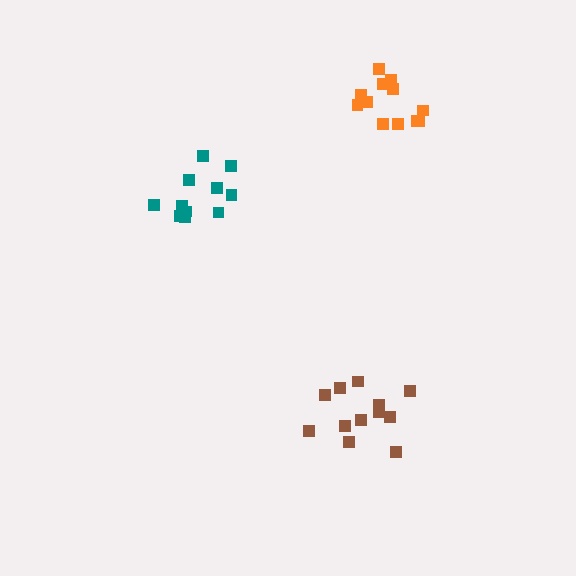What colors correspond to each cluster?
The clusters are colored: orange, brown, teal.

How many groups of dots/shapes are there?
There are 3 groups.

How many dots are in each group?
Group 1: 12 dots, Group 2: 12 dots, Group 3: 11 dots (35 total).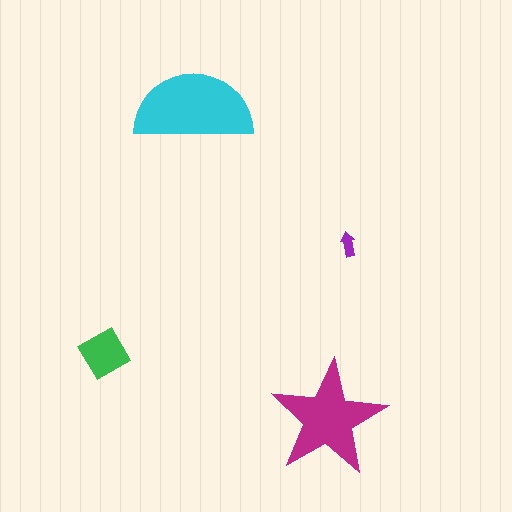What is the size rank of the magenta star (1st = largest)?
2nd.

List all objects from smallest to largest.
The purple arrow, the green diamond, the magenta star, the cyan semicircle.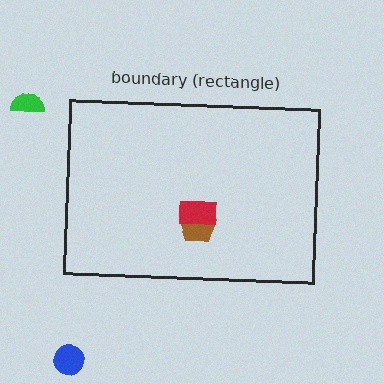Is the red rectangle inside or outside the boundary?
Inside.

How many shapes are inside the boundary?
2 inside, 2 outside.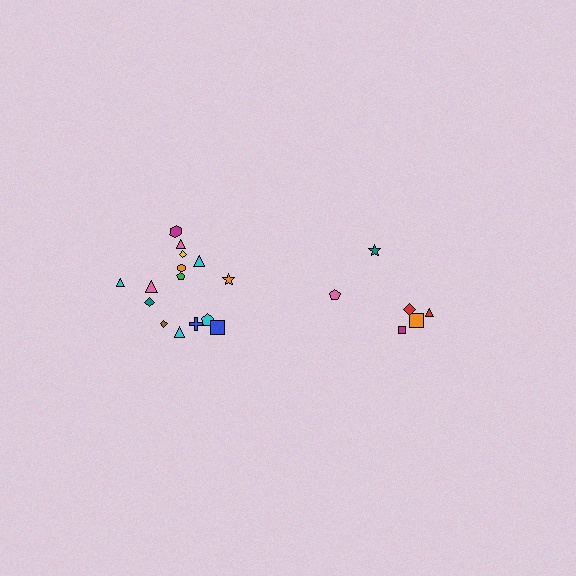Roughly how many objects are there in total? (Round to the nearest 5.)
Roughly 20 objects in total.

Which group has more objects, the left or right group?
The left group.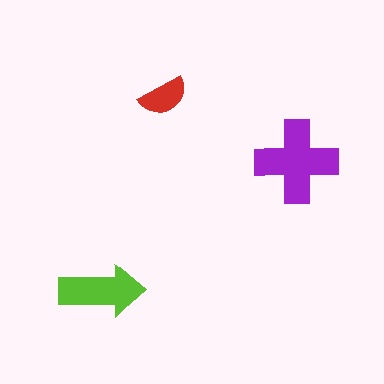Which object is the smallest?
The red semicircle.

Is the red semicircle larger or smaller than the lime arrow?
Smaller.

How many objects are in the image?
There are 3 objects in the image.